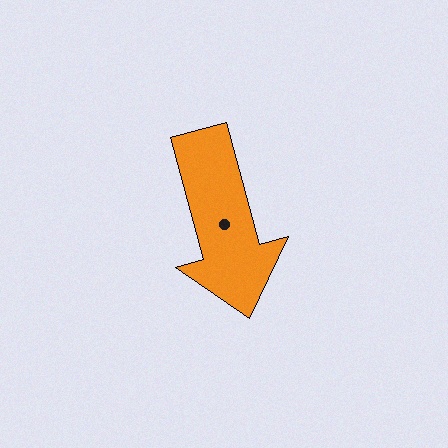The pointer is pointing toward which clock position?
Roughly 5 o'clock.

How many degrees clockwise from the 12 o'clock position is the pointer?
Approximately 165 degrees.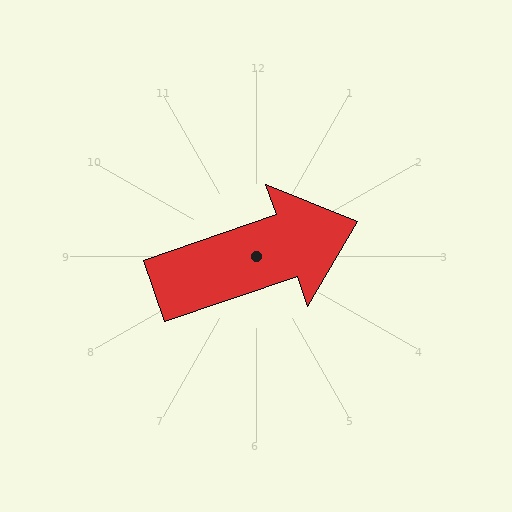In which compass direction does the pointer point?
East.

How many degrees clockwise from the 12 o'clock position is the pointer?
Approximately 71 degrees.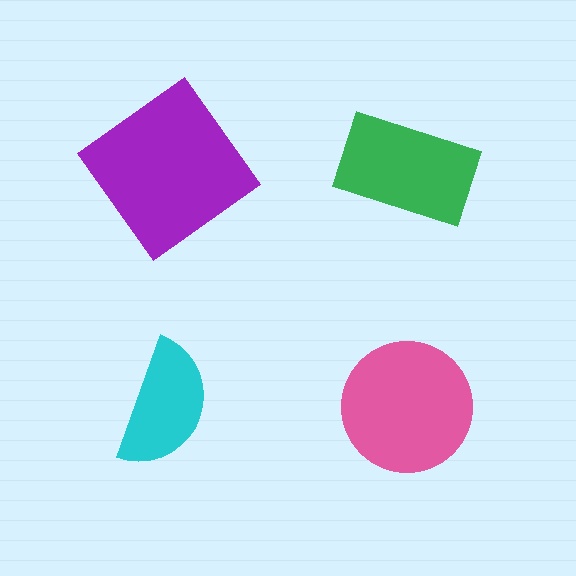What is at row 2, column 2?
A pink circle.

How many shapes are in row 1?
2 shapes.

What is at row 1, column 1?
A purple diamond.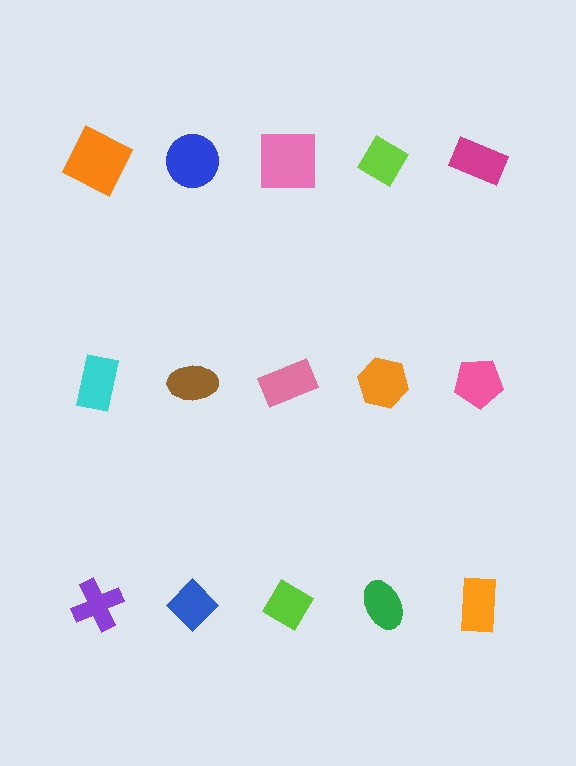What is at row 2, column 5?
A pink pentagon.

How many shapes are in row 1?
5 shapes.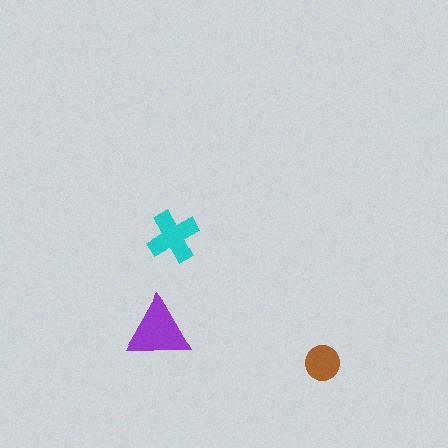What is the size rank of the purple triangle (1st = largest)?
1st.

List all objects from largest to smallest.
The purple triangle, the cyan cross, the brown circle.